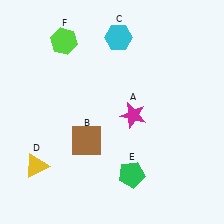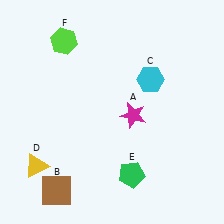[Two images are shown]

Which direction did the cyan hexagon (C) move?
The cyan hexagon (C) moved down.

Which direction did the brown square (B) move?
The brown square (B) moved down.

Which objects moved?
The objects that moved are: the brown square (B), the cyan hexagon (C).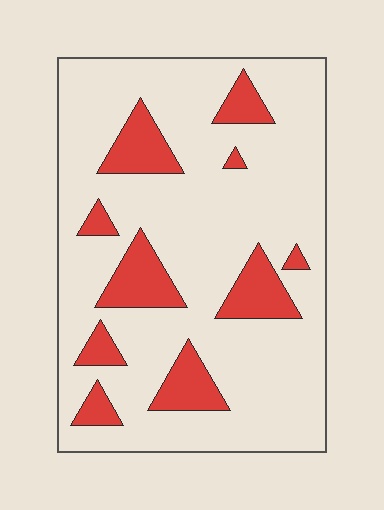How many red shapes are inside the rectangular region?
10.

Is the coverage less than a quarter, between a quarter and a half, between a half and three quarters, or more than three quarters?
Less than a quarter.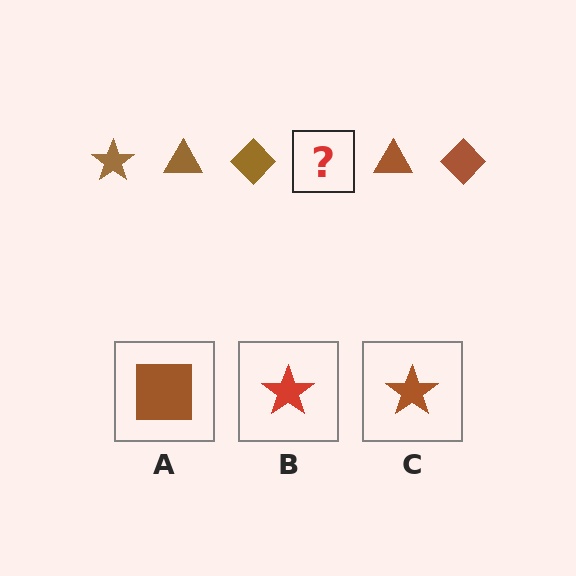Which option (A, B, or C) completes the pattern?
C.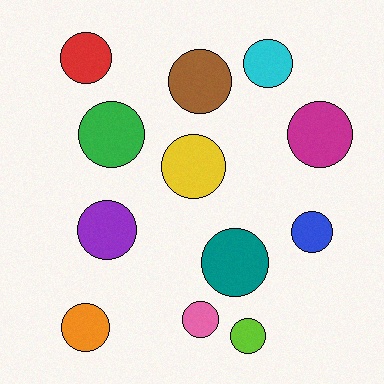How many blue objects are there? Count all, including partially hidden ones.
There is 1 blue object.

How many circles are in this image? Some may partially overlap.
There are 12 circles.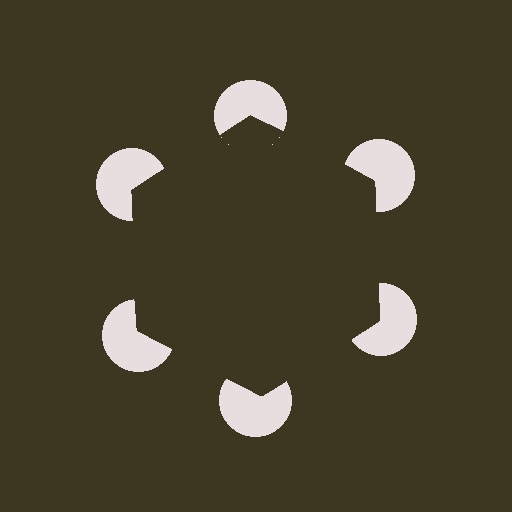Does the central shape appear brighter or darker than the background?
It typically appears slightly darker than the background, even though no actual brightness change is drawn.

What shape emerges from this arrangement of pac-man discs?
An illusory hexagon — its edges are inferred from the aligned wedge cuts in the pac-man discs, not physically drawn.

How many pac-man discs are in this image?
There are 6 — one at each vertex of the illusory hexagon.